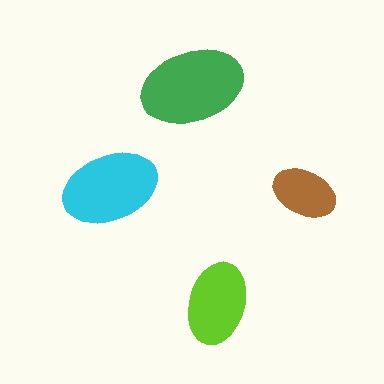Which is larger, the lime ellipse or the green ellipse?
The green one.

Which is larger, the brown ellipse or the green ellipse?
The green one.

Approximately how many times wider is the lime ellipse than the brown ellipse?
About 1.5 times wider.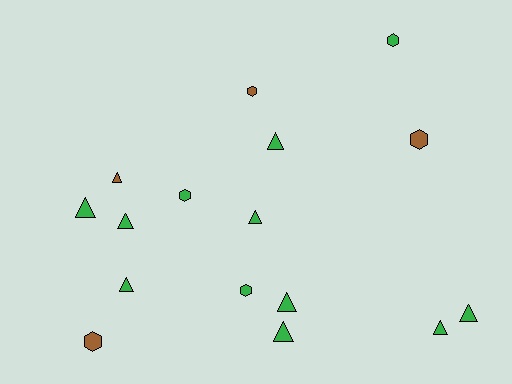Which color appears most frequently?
Green, with 12 objects.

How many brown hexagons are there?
There are 3 brown hexagons.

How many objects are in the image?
There are 16 objects.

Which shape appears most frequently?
Triangle, with 10 objects.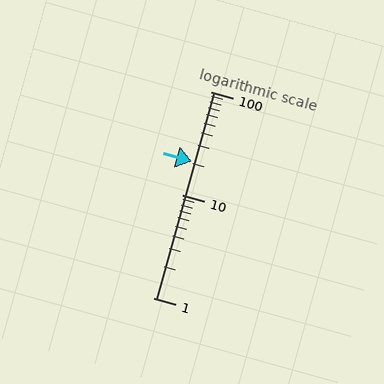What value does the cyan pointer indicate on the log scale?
The pointer indicates approximately 21.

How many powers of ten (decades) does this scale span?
The scale spans 2 decades, from 1 to 100.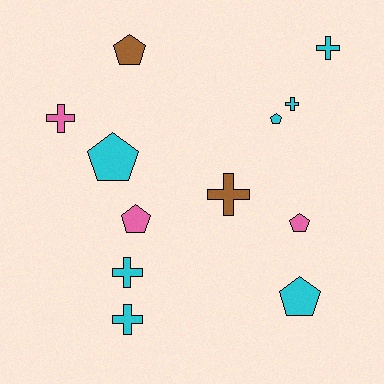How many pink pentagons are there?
There are 2 pink pentagons.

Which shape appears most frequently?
Cross, with 6 objects.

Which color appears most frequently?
Cyan, with 7 objects.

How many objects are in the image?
There are 12 objects.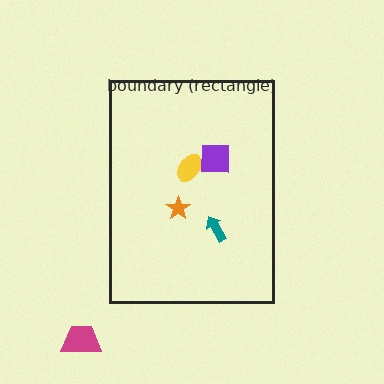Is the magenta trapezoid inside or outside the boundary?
Outside.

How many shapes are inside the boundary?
4 inside, 1 outside.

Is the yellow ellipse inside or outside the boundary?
Inside.